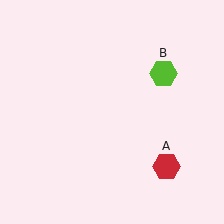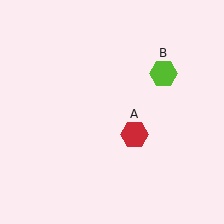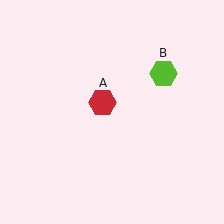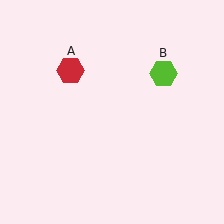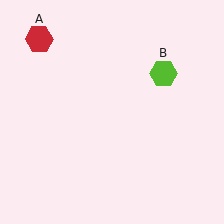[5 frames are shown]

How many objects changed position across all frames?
1 object changed position: red hexagon (object A).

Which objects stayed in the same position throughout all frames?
Lime hexagon (object B) remained stationary.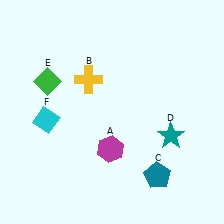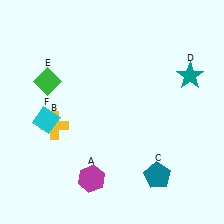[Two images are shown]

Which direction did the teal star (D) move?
The teal star (D) moved up.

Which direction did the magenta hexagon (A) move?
The magenta hexagon (A) moved down.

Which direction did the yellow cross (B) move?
The yellow cross (B) moved down.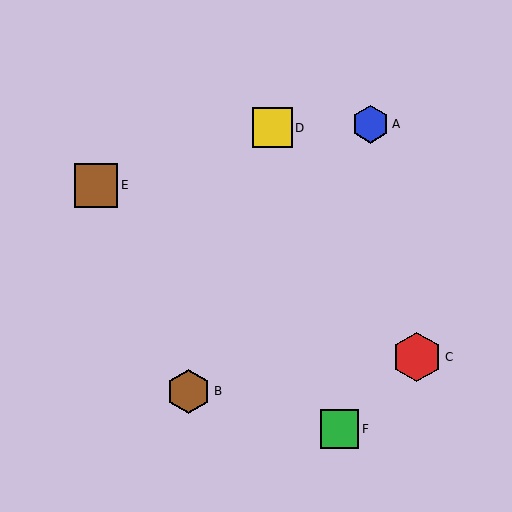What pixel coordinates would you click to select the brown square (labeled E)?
Click at (96, 185) to select the brown square E.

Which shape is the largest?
The red hexagon (labeled C) is the largest.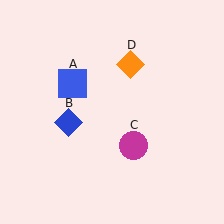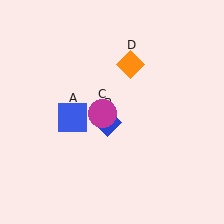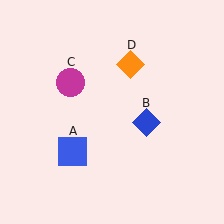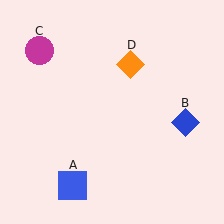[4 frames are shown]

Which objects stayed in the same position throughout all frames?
Orange diamond (object D) remained stationary.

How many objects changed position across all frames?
3 objects changed position: blue square (object A), blue diamond (object B), magenta circle (object C).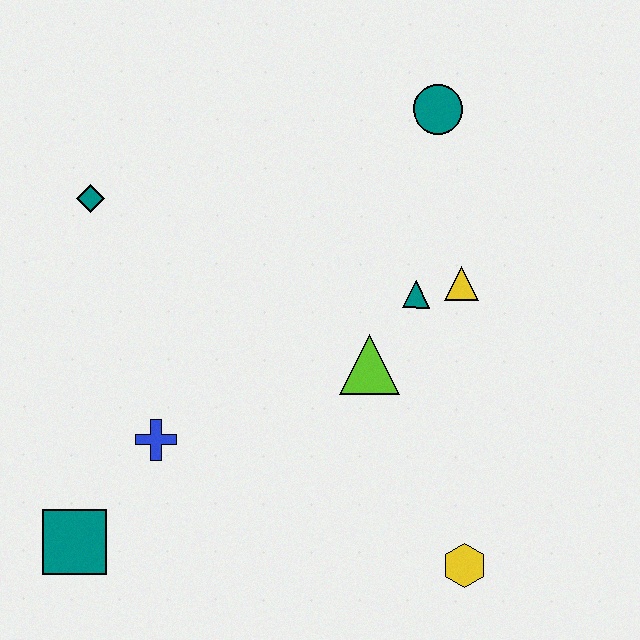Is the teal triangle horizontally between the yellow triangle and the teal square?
Yes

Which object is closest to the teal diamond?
The blue cross is closest to the teal diamond.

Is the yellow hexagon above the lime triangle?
No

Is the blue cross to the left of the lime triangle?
Yes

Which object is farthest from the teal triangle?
The teal square is farthest from the teal triangle.